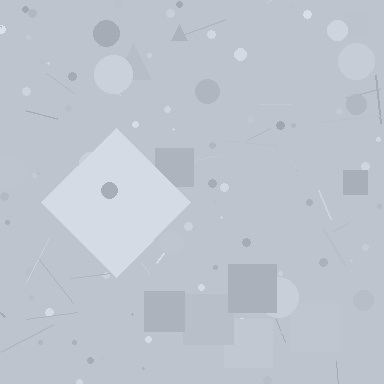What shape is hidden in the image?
A diamond is hidden in the image.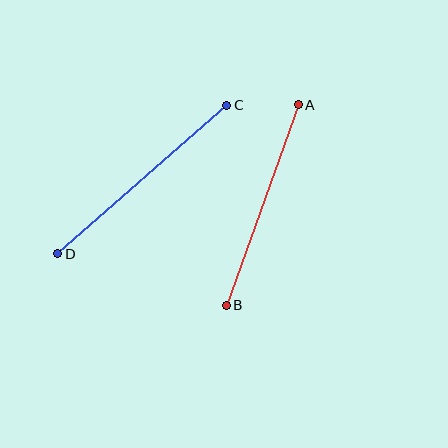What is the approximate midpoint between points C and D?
The midpoint is at approximately (142, 179) pixels.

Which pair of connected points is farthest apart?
Points C and D are farthest apart.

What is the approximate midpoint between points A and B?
The midpoint is at approximately (262, 205) pixels.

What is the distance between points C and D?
The distance is approximately 225 pixels.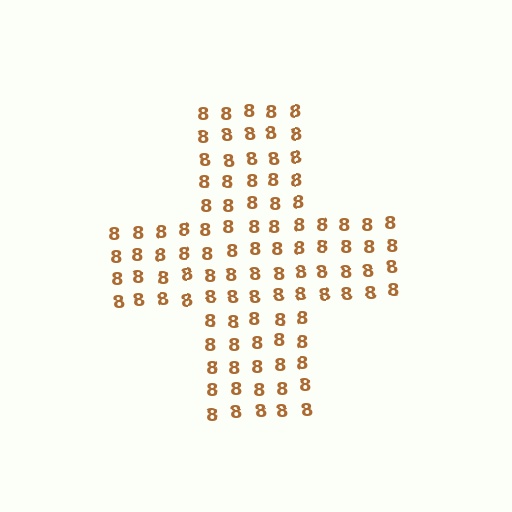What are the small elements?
The small elements are digit 8's.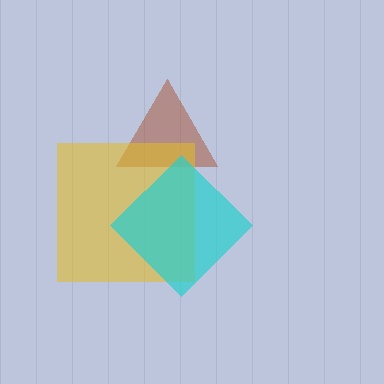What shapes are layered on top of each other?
The layered shapes are: a brown triangle, a yellow square, a cyan diamond.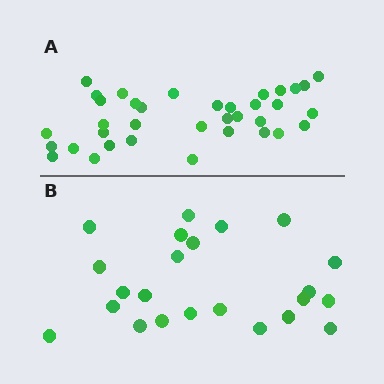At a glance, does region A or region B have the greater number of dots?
Region A (the top region) has more dots.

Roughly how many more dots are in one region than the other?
Region A has approximately 15 more dots than region B.